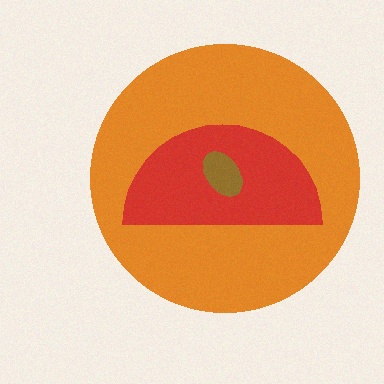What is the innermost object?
The brown ellipse.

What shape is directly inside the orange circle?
The red semicircle.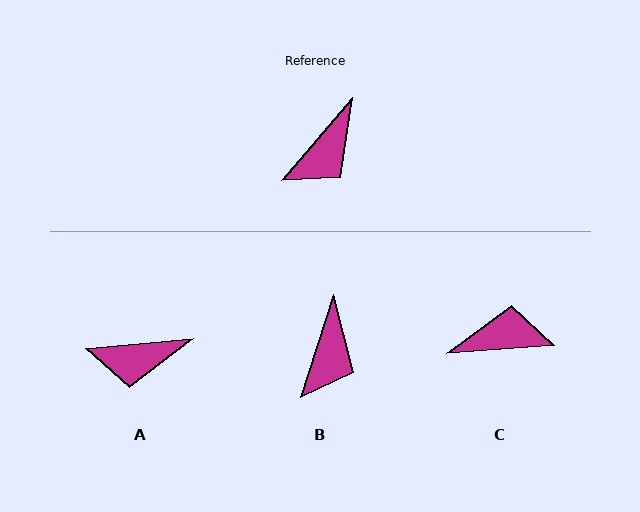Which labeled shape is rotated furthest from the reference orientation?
C, about 135 degrees away.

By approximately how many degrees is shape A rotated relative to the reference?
Approximately 44 degrees clockwise.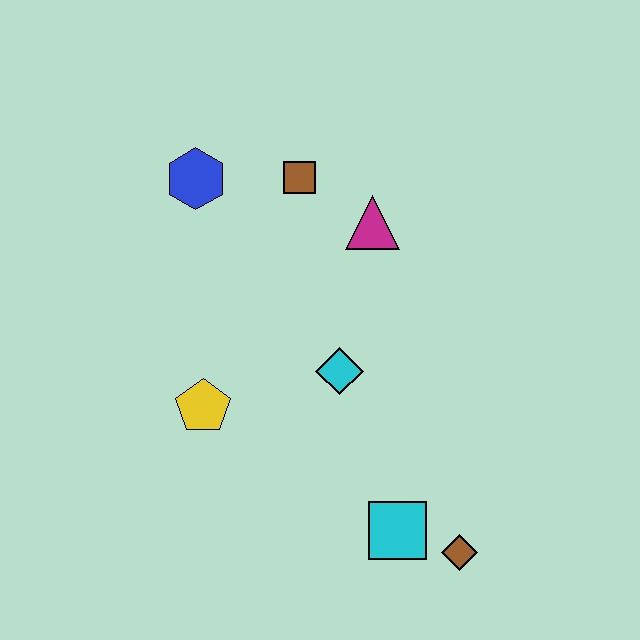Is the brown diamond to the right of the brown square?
Yes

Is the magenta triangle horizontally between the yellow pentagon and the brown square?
No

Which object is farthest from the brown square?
The brown diamond is farthest from the brown square.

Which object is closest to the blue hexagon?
The brown square is closest to the blue hexagon.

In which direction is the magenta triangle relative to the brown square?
The magenta triangle is to the right of the brown square.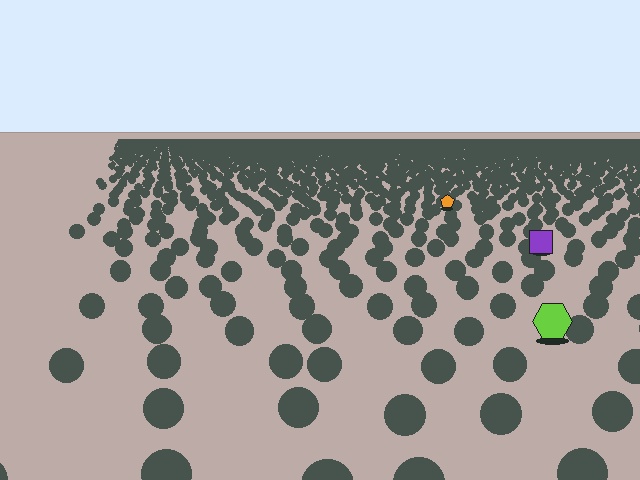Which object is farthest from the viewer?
The orange pentagon is farthest from the viewer. It appears smaller and the ground texture around it is denser.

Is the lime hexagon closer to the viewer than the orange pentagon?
Yes. The lime hexagon is closer — you can tell from the texture gradient: the ground texture is coarser near it.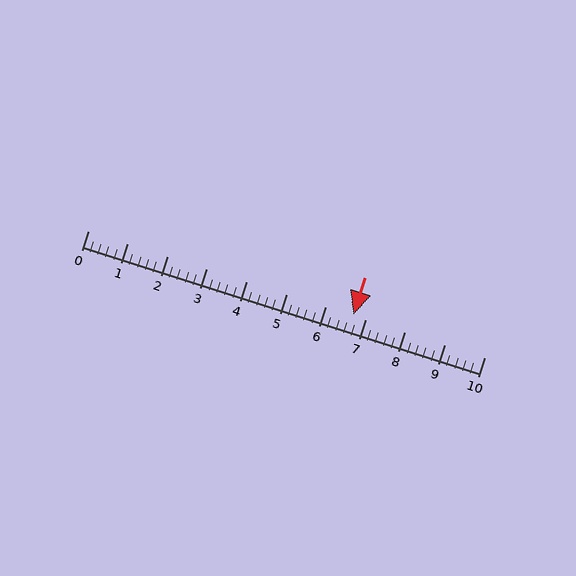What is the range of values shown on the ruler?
The ruler shows values from 0 to 10.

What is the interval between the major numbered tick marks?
The major tick marks are spaced 1 units apart.